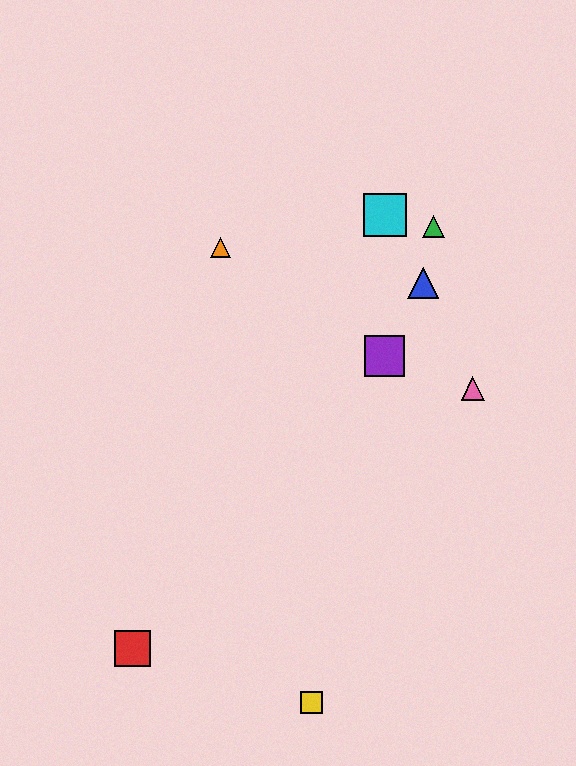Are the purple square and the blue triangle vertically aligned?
No, the purple square is at x≈385 and the blue triangle is at x≈423.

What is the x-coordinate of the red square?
The red square is at x≈132.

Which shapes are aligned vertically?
The purple square, the cyan square are aligned vertically.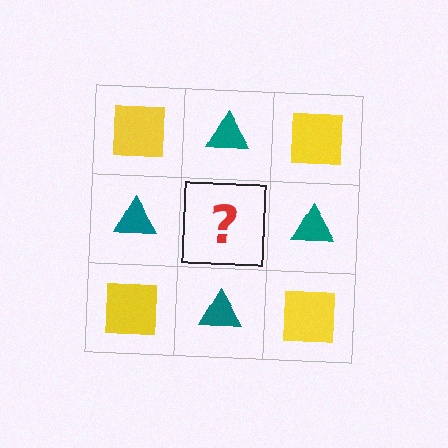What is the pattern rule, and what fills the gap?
The rule is that it alternates yellow square and teal triangle in a checkerboard pattern. The gap should be filled with a yellow square.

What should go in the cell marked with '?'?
The missing cell should contain a yellow square.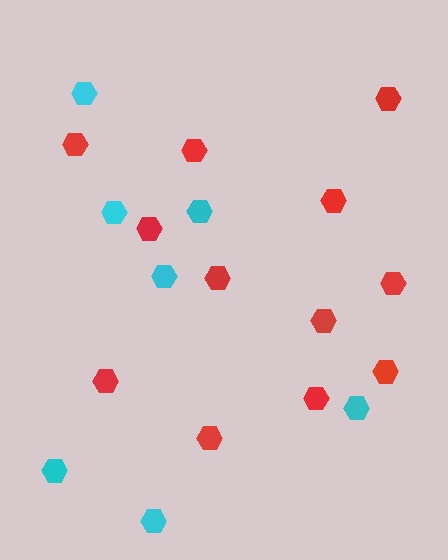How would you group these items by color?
There are 2 groups: one group of red hexagons (12) and one group of cyan hexagons (7).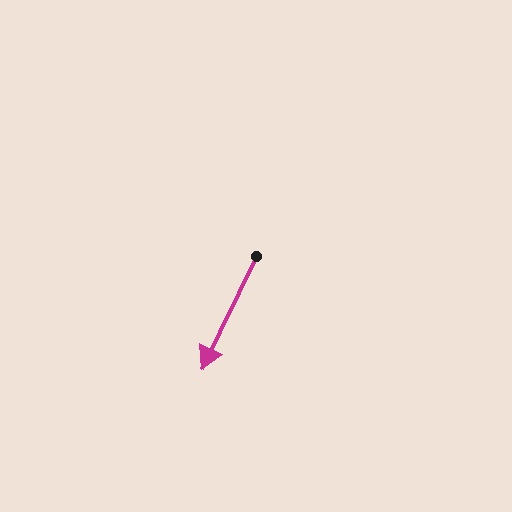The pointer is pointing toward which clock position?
Roughly 7 o'clock.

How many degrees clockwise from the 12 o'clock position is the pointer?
Approximately 206 degrees.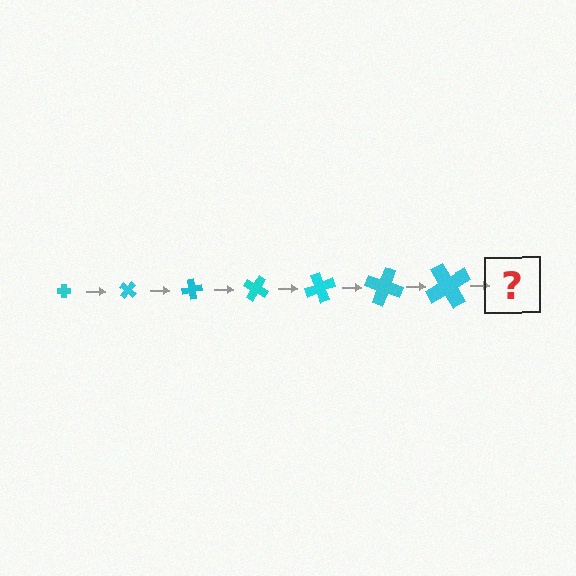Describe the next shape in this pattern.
It should be a cross, larger than the previous one and rotated 280 degrees from the start.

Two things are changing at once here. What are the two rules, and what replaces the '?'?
The two rules are that the cross grows larger each step and it rotates 40 degrees each step. The '?' should be a cross, larger than the previous one and rotated 280 degrees from the start.